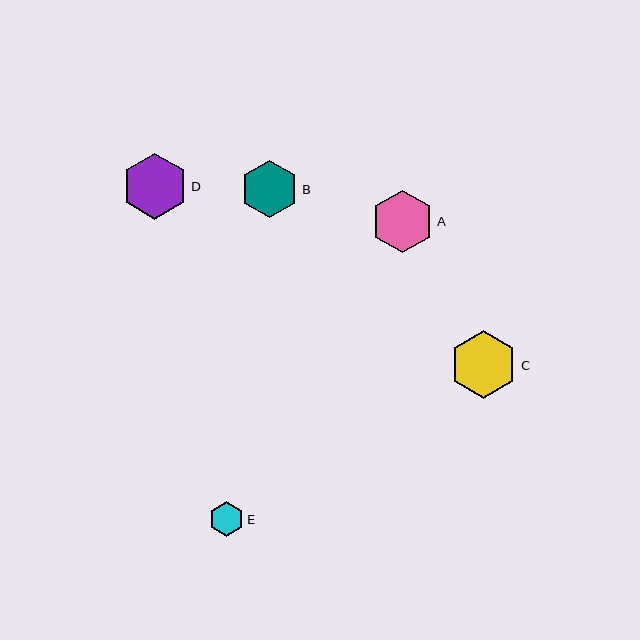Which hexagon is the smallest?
Hexagon E is the smallest with a size of approximately 35 pixels.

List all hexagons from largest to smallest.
From largest to smallest: C, D, A, B, E.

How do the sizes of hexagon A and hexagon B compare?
Hexagon A and hexagon B are approximately the same size.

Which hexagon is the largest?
Hexagon C is the largest with a size of approximately 67 pixels.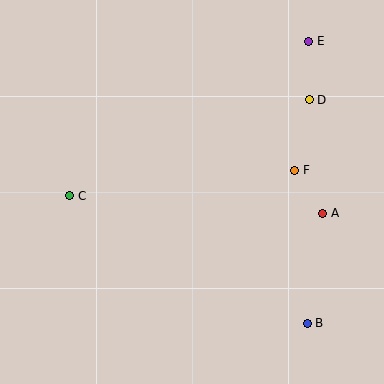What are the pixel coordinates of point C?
Point C is at (70, 196).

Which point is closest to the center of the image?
Point F at (295, 170) is closest to the center.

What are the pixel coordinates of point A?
Point A is at (323, 213).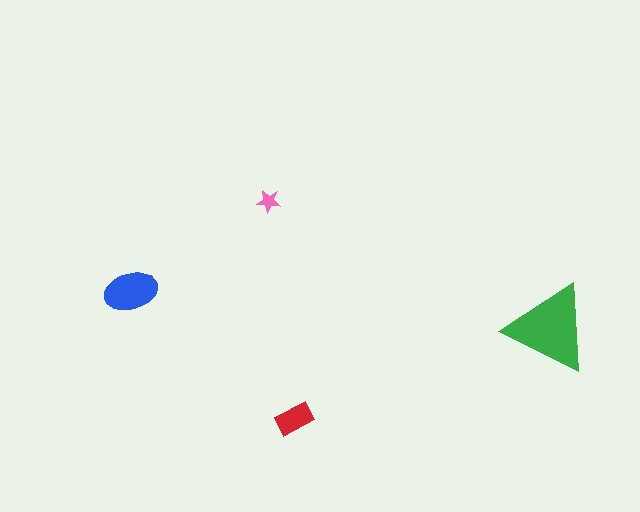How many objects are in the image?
There are 4 objects in the image.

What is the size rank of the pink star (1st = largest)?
4th.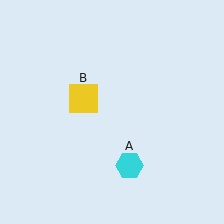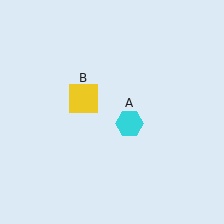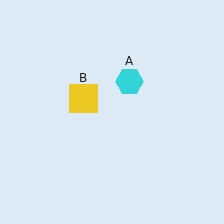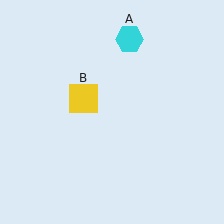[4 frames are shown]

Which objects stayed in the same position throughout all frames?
Yellow square (object B) remained stationary.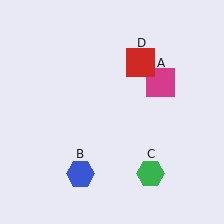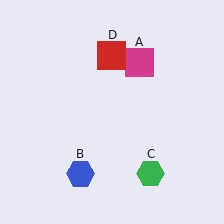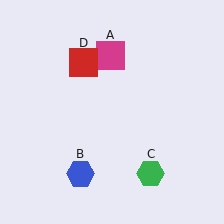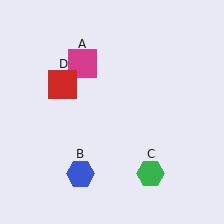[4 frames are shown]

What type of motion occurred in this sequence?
The magenta square (object A), red square (object D) rotated counterclockwise around the center of the scene.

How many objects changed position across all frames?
2 objects changed position: magenta square (object A), red square (object D).